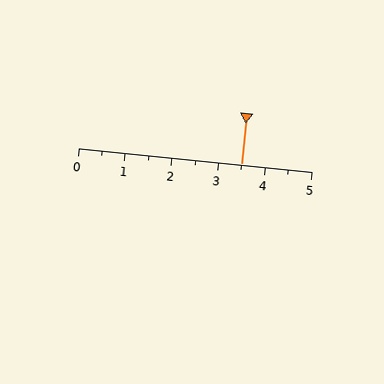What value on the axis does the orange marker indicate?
The marker indicates approximately 3.5.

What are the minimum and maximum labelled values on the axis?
The axis runs from 0 to 5.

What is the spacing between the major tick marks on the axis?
The major ticks are spaced 1 apart.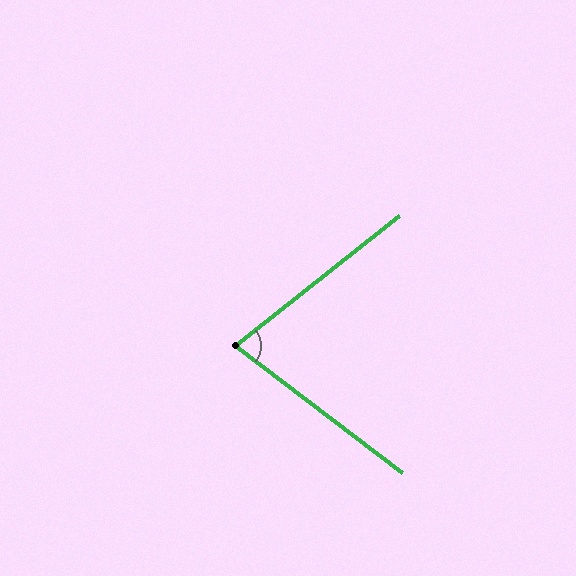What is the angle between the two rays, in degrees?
Approximately 75 degrees.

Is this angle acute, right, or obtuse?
It is acute.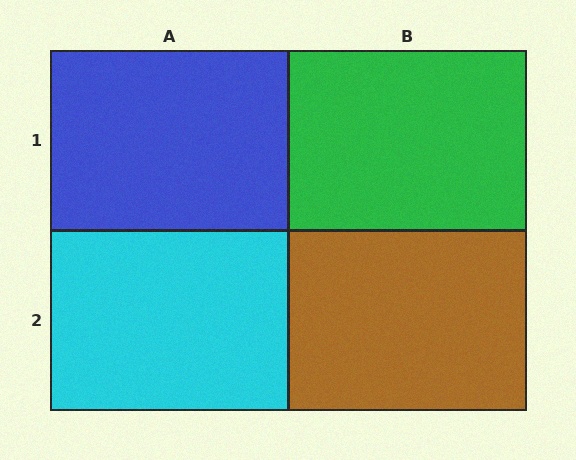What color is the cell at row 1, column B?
Green.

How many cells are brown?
1 cell is brown.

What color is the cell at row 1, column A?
Blue.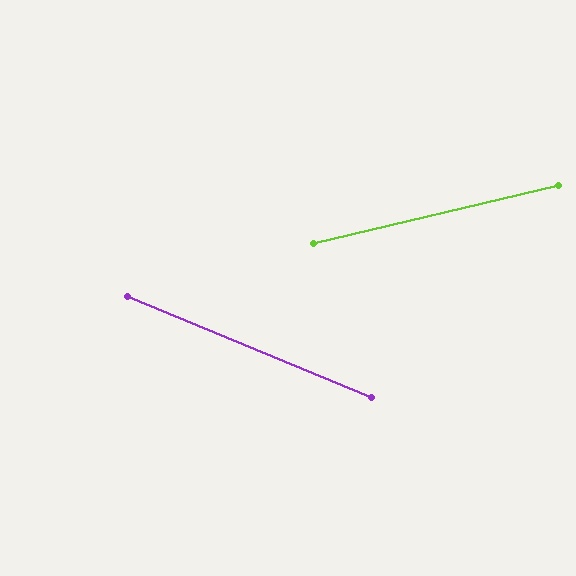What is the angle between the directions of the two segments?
Approximately 36 degrees.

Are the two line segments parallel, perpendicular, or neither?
Neither parallel nor perpendicular — they differ by about 36°.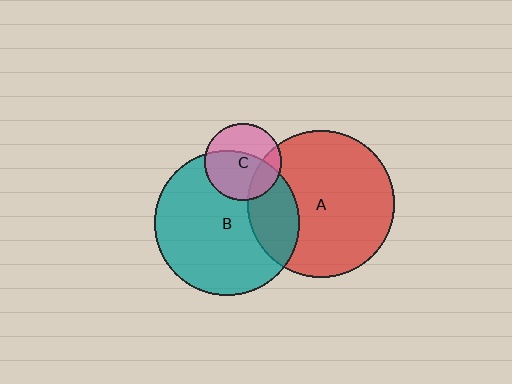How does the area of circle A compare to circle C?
Approximately 3.6 times.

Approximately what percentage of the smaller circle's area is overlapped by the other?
Approximately 20%.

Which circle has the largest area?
Circle A (red).